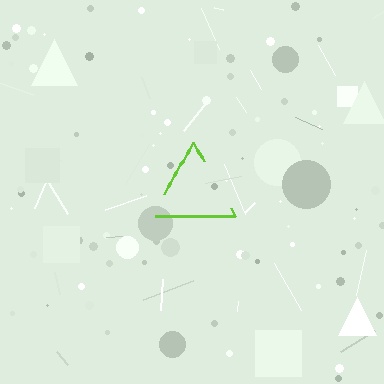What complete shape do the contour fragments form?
The contour fragments form a triangle.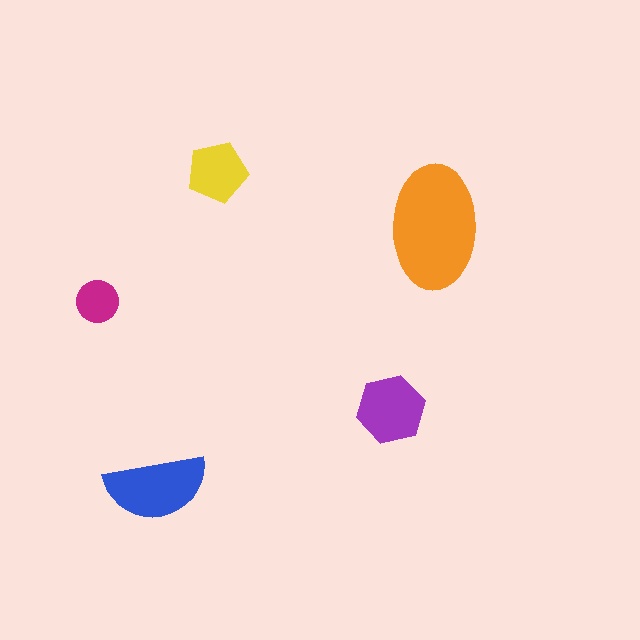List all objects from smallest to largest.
The magenta circle, the yellow pentagon, the purple hexagon, the blue semicircle, the orange ellipse.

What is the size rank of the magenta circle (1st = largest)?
5th.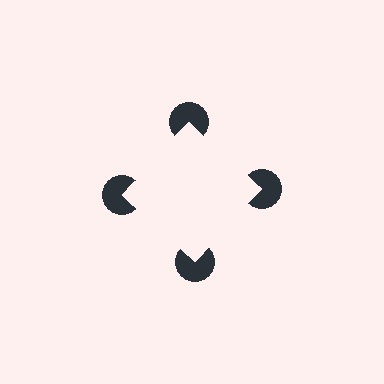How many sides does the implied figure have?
4 sides.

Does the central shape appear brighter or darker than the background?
It typically appears slightly brighter than the background, even though no actual brightness change is drawn.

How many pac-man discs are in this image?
There are 4 — one at each vertex of the illusory square.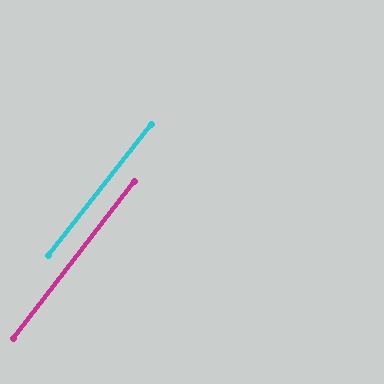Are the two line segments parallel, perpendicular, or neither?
Parallel — their directions differ by only 0.4°.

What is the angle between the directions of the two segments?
Approximately 0 degrees.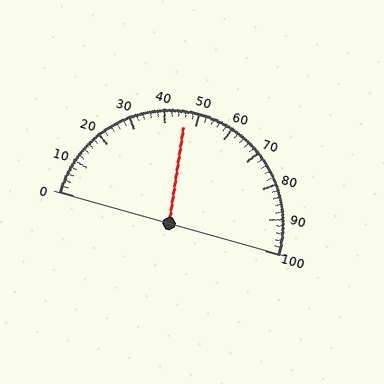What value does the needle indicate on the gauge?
The needle indicates approximately 46.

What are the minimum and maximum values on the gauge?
The gauge ranges from 0 to 100.